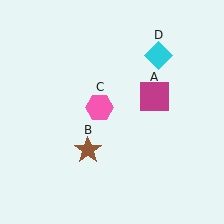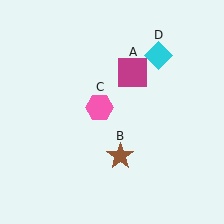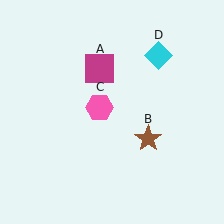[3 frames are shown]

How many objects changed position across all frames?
2 objects changed position: magenta square (object A), brown star (object B).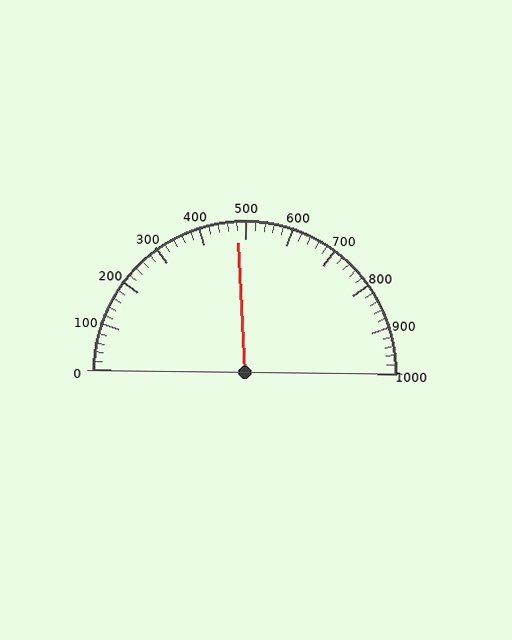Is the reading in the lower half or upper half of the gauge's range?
The reading is in the lower half of the range (0 to 1000).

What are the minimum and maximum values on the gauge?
The gauge ranges from 0 to 1000.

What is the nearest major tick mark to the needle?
The nearest major tick mark is 500.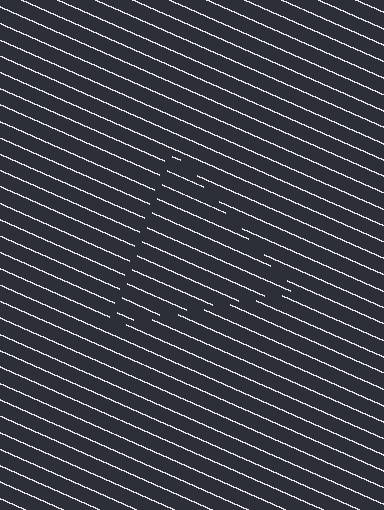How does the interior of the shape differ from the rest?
The interior of the shape contains the same grating, shifted by half a period — the contour is defined by the phase discontinuity where line-ends from the inner and outer gratings abut.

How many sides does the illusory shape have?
3 sides — the line-ends trace a triangle.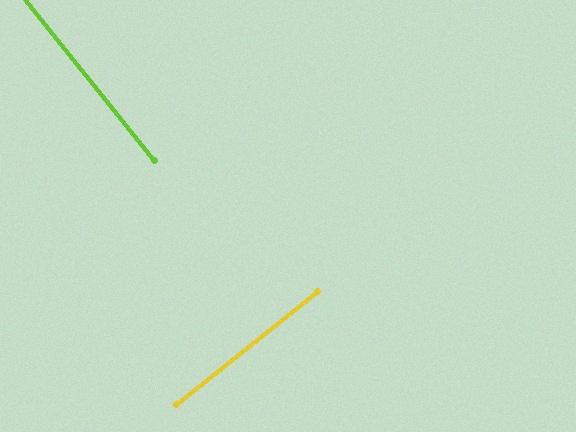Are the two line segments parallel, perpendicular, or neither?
Perpendicular — they meet at approximately 90°.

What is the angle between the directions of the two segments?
Approximately 90 degrees.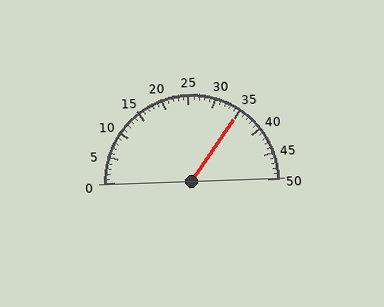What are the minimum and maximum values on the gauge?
The gauge ranges from 0 to 50.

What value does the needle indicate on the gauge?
The needle indicates approximately 35.